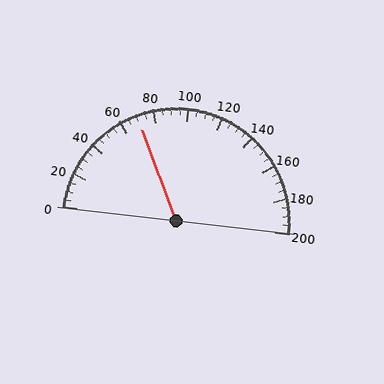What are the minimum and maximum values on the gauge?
The gauge ranges from 0 to 200.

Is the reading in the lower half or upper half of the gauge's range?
The reading is in the lower half of the range (0 to 200).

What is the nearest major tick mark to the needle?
The nearest major tick mark is 80.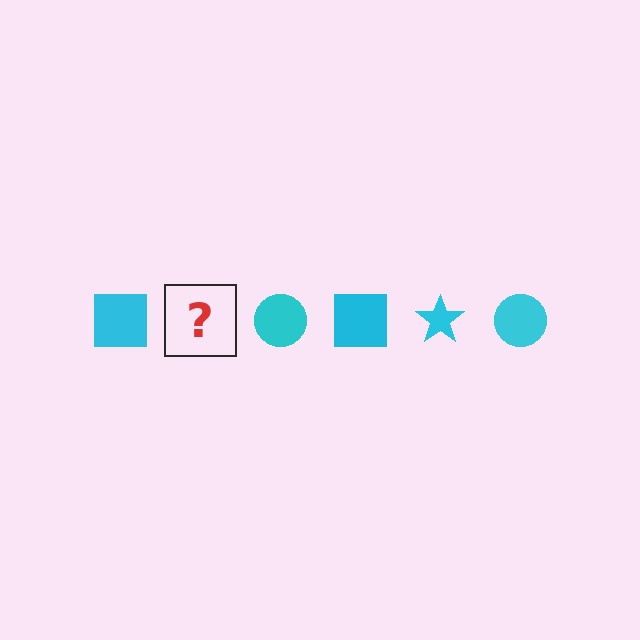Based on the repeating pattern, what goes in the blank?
The blank should be a cyan star.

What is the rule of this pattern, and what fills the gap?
The rule is that the pattern cycles through square, star, circle shapes in cyan. The gap should be filled with a cyan star.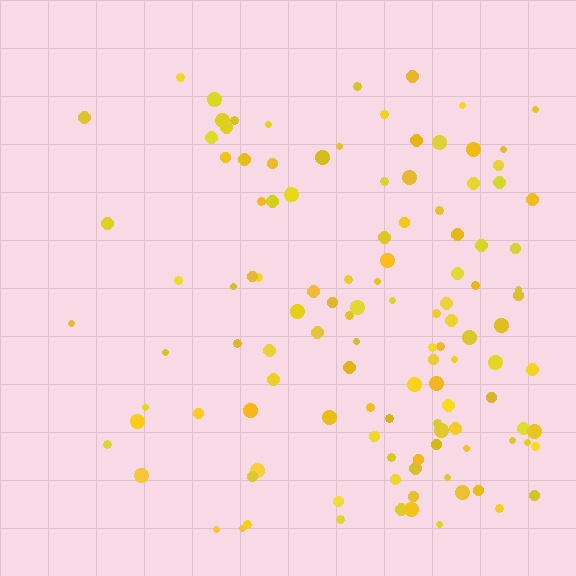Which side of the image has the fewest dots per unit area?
The left.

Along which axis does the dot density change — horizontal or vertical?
Horizontal.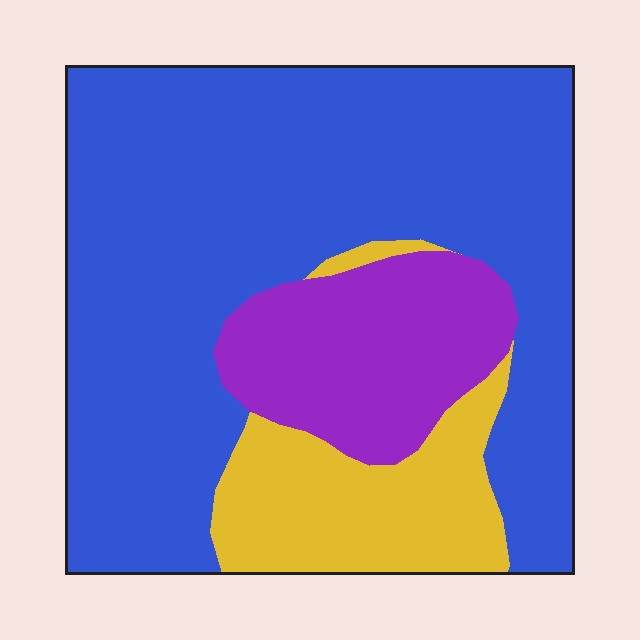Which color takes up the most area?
Blue, at roughly 65%.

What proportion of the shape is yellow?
Yellow takes up about one sixth (1/6) of the shape.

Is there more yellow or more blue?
Blue.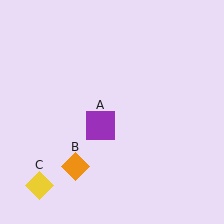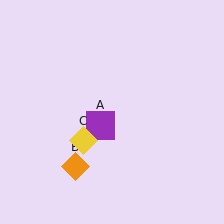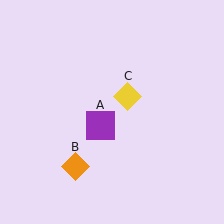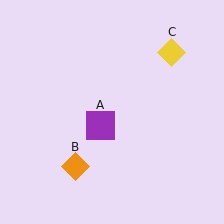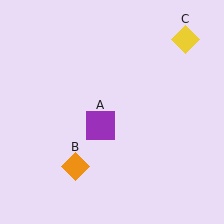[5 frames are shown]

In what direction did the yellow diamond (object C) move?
The yellow diamond (object C) moved up and to the right.